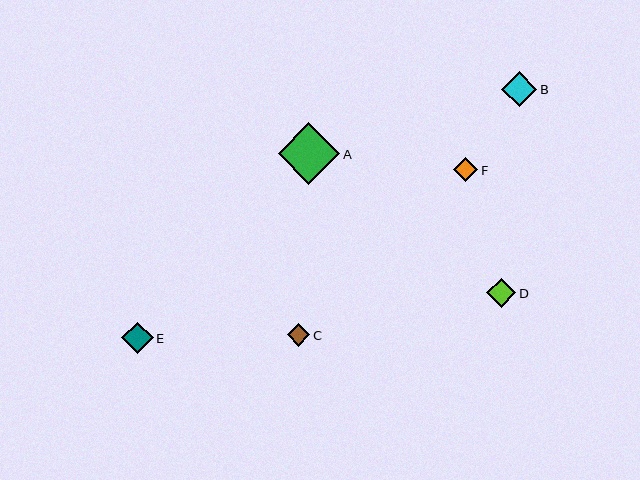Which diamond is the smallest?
Diamond C is the smallest with a size of approximately 23 pixels.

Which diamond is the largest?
Diamond A is the largest with a size of approximately 61 pixels.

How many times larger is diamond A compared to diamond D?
Diamond A is approximately 2.1 times the size of diamond D.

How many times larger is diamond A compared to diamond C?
Diamond A is approximately 2.7 times the size of diamond C.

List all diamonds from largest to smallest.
From largest to smallest: A, B, E, D, F, C.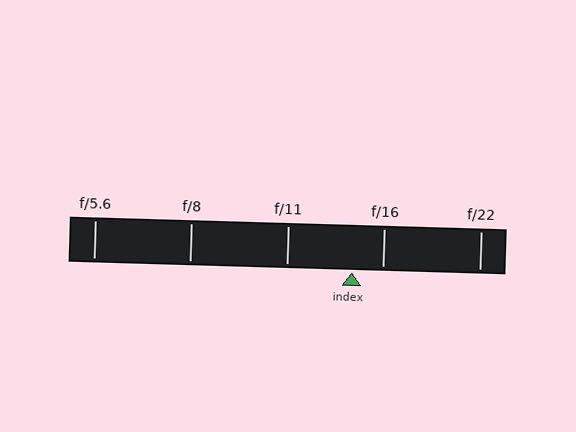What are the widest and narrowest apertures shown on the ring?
The widest aperture shown is f/5.6 and the narrowest is f/22.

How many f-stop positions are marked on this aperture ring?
There are 5 f-stop positions marked.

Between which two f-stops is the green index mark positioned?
The index mark is between f/11 and f/16.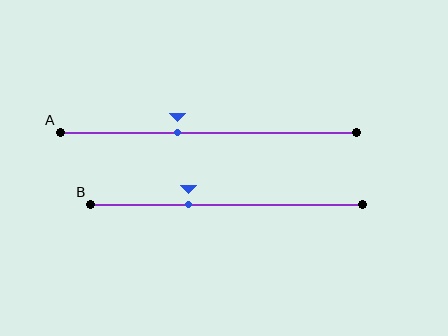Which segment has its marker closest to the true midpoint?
Segment A has its marker closest to the true midpoint.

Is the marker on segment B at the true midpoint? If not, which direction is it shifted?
No, the marker on segment B is shifted to the left by about 14% of the segment length.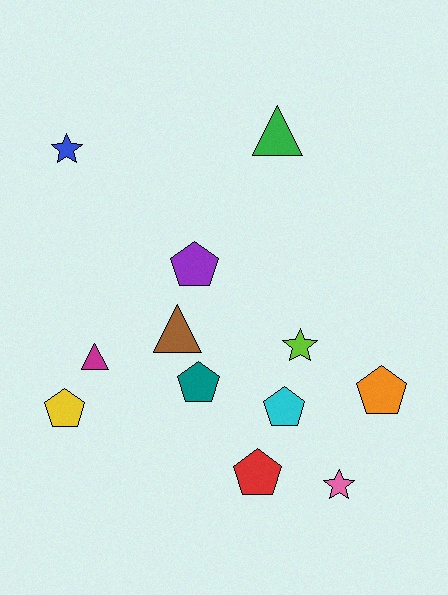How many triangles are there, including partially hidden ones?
There are 3 triangles.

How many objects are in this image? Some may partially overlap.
There are 12 objects.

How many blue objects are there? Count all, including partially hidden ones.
There is 1 blue object.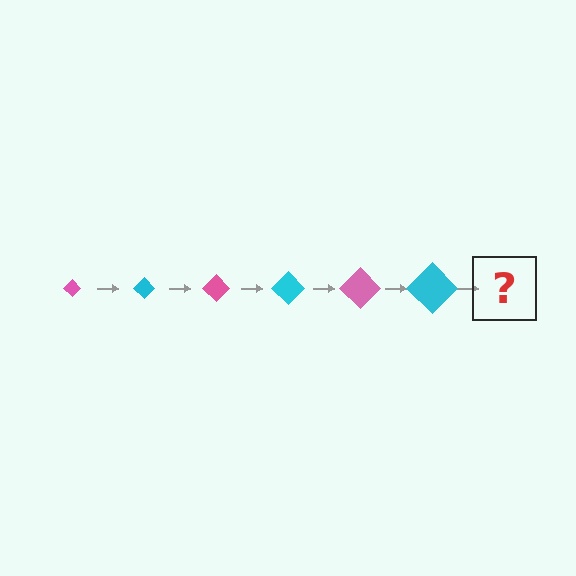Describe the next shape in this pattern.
It should be a pink diamond, larger than the previous one.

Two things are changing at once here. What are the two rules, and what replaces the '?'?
The two rules are that the diamond grows larger each step and the color cycles through pink and cyan. The '?' should be a pink diamond, larger than the previous one.